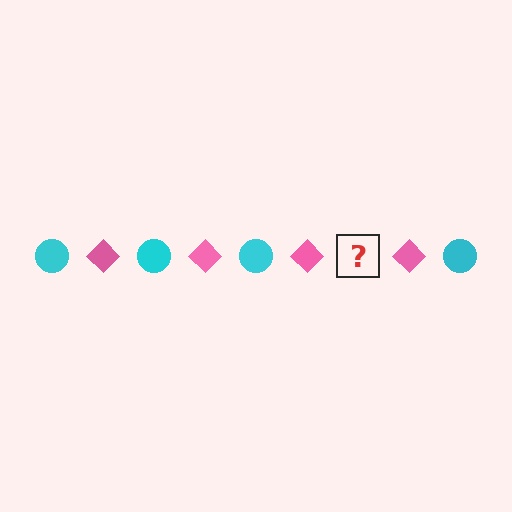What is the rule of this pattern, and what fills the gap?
The rule is that the pattern alternates between cyan circle and pink diamond. The gap should be filled with a cyan circle.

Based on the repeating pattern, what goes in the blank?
The blank should be a cyan circle.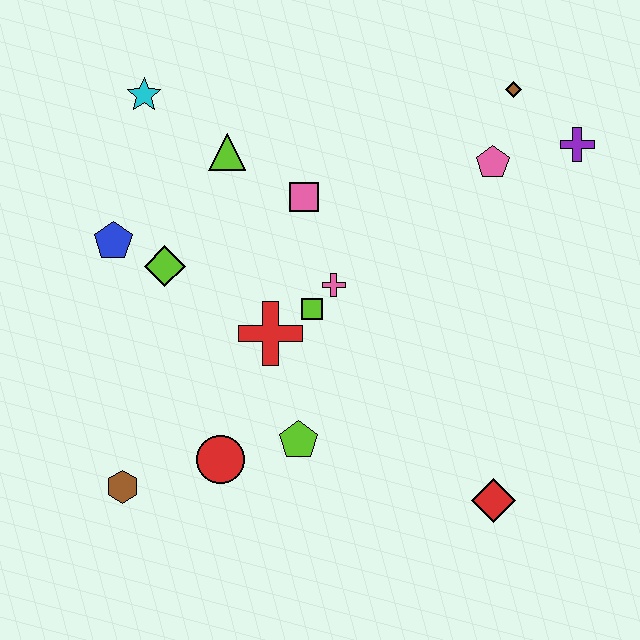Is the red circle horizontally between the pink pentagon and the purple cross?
No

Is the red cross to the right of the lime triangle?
Yes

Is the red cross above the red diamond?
Yes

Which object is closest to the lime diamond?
The blue pentagon is closest to the lime diamond.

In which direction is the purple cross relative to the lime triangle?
The purple cross is to the right of the lime triangle.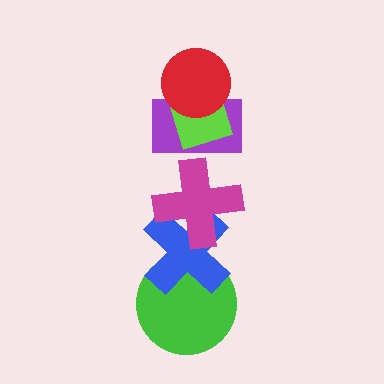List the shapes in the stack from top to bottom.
From top to bottom: the red circle, the lime diamond, the purple rectangle, the magenta cross, the blue cross, the green circle.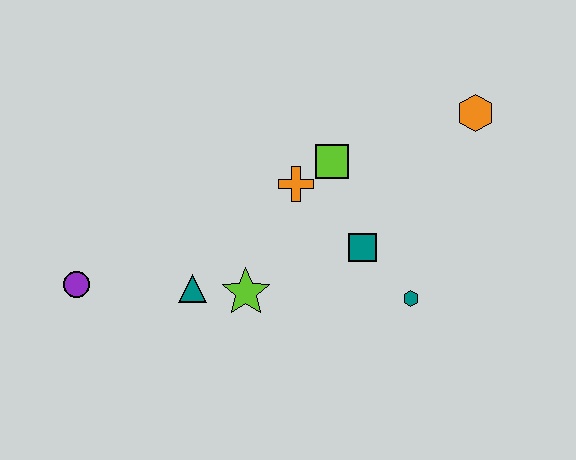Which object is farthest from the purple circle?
The orange hexagon is farthest from the purple circle.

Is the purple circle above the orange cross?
No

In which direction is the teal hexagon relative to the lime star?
The teal hexagon is to the right of the lime star.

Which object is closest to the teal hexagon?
The teal square is closest to the teal hexagon.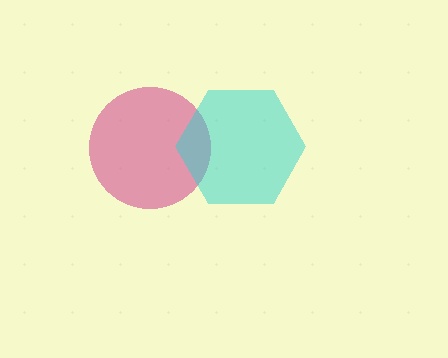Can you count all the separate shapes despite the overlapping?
Yes, there are 2 separate shapes.